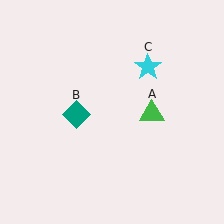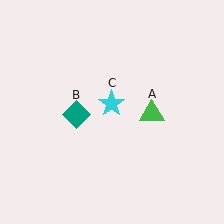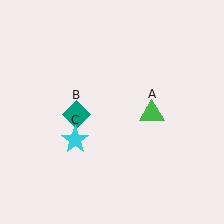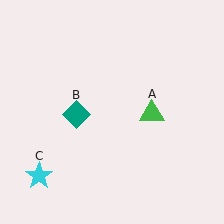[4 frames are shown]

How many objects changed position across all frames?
1 object changed position: cyan star (object C).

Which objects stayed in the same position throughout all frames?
Green triangle (object A) and teal diamond (object B) remained stationary.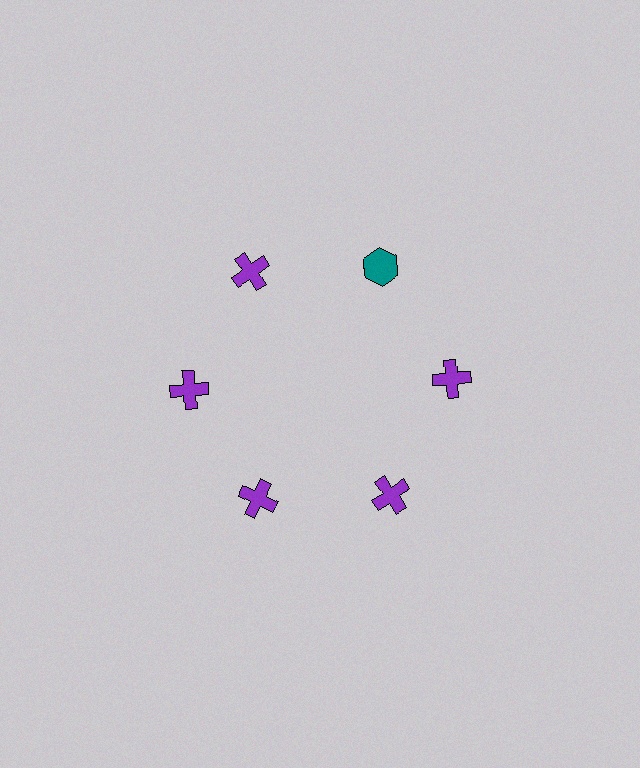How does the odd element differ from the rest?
It differs in both color (teal instead of purple) and shape (hexagon instead of cross).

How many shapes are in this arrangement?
There are 6 shapes arranged in a ring pattern.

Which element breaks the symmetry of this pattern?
The teal hexagon at roughly the 1 o'clock position breaks the symmetry. All other shapes are purple crosses.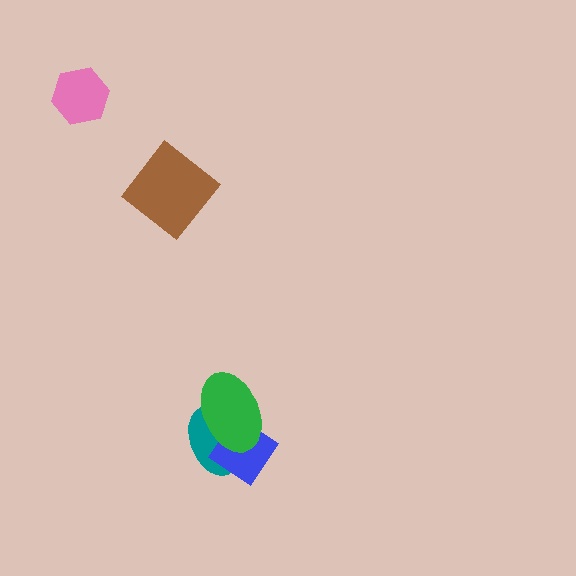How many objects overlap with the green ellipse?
2 objects overlap with the green ellipse.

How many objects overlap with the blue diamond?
2 objects overlap with the blue diamond.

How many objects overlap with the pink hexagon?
0 objects overlap with the pink hexagon.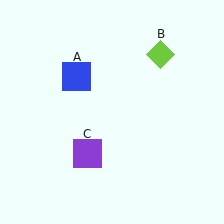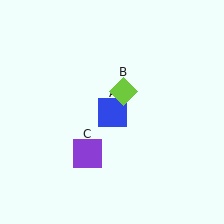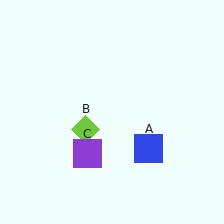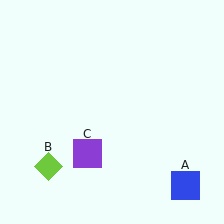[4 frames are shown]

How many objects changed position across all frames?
2 objects changed position: blue square (object A), lime diamond (object B).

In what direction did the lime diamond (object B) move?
The lime diamond (object B) moved down and to the left.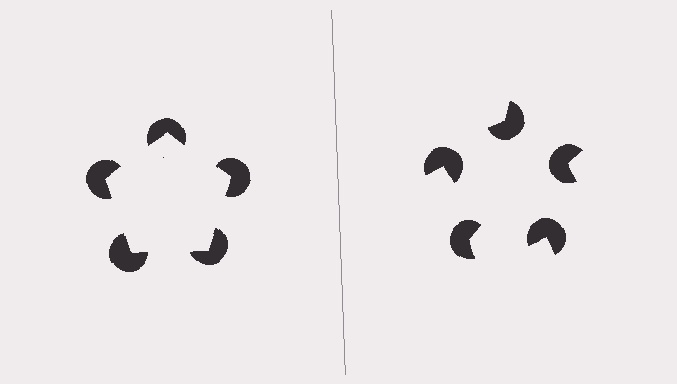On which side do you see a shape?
An illusory pentagon appears on the left side. On the right side the wedge cuts are rotated, so no coherent shape forms.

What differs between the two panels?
The pac-man discs are positioned identically on both sides; only the wedge orientations differ. On the left they align to a pentagon; on the right they are misaligned.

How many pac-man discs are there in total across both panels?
10 — 5 on each side.